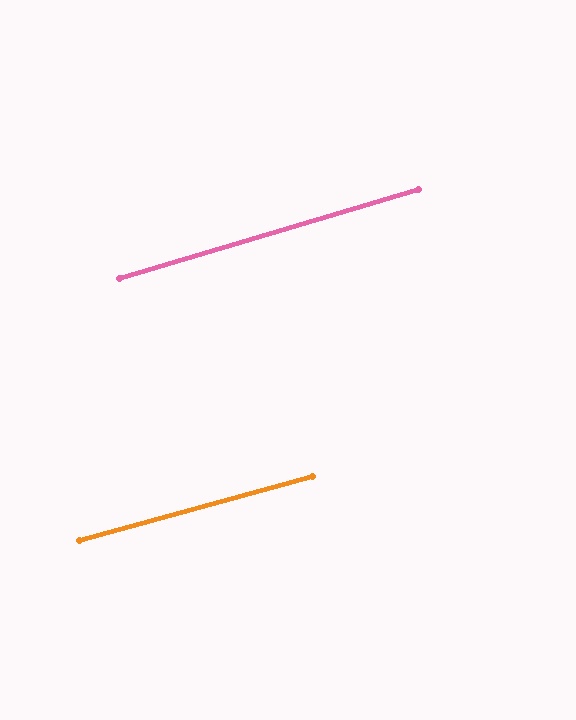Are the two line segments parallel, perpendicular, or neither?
Parallel — their directions differ by only 1.2°.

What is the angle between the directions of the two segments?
Approximately 1 degree.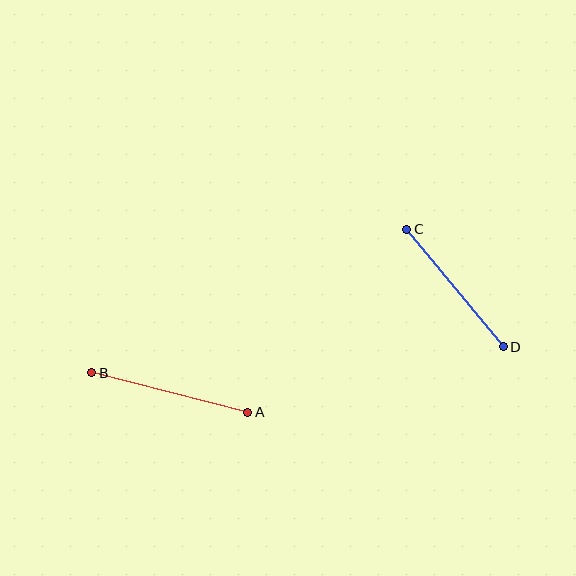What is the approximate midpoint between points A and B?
The midpoint is at approximately (170, 393) pixels.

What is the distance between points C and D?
The distance is approximately 152 pixels.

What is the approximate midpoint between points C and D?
The midpoint is at approximately (455, 288) pixels.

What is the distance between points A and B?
The distance is approximately 161 pixels.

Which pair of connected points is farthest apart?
Points A and B are farthest apart.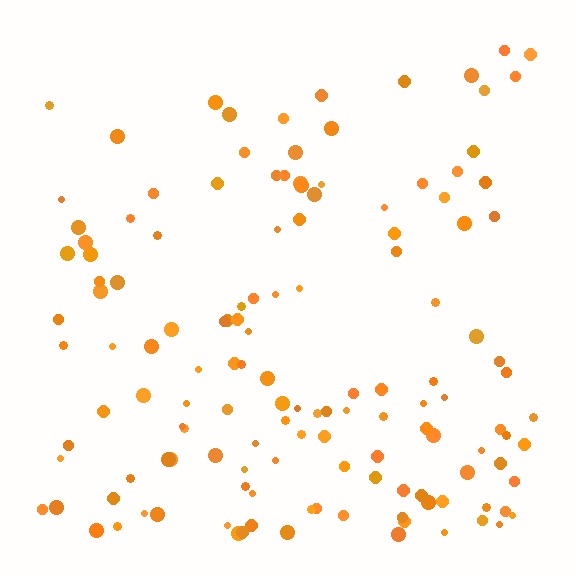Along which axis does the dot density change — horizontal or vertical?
Vertical.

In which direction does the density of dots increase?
From top to bottom, with the bottom side densest.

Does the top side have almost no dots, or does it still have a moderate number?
Still a moderate number, just noticeably fewer than the bottom.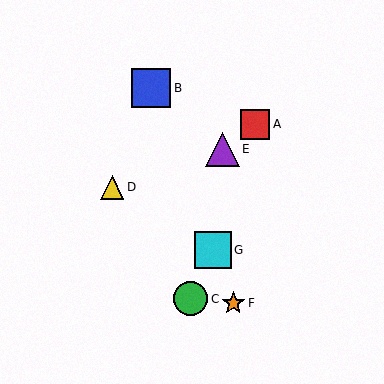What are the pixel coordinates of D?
Object D is at (112, 187).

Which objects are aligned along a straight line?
Objects B, F, G are aligned along a straight line.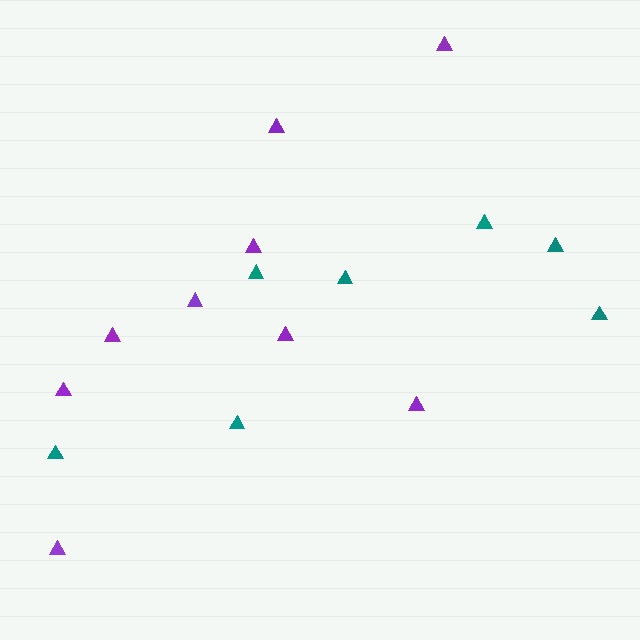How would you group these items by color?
There are 2 groups: one group of purple triangles (9) and one group of teal triangles (7).